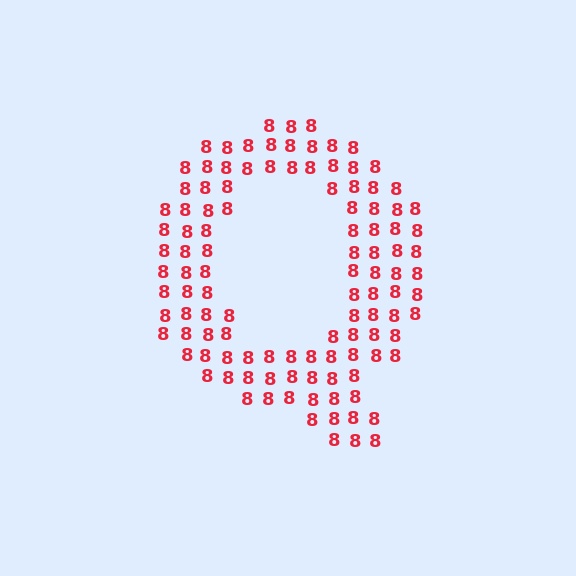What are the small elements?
The small elements are digit 8's.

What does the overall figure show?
The overall figure shows the letter Q.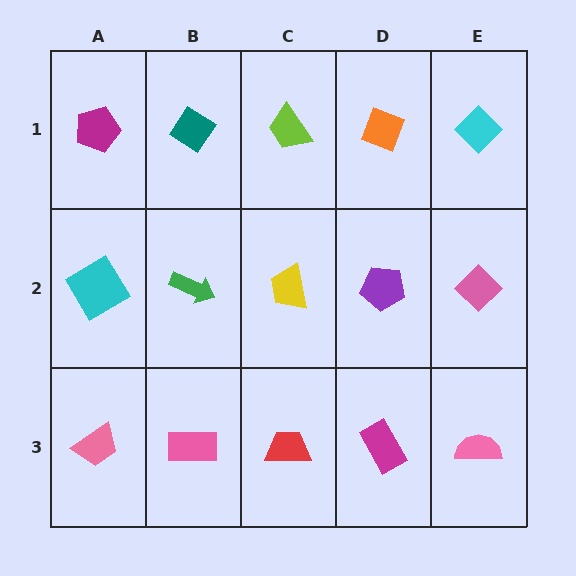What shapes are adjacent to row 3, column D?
A purple pentagon (row 2, column D), a red trapezoid (row 3, column C), a pink semicircle (row 3, column E).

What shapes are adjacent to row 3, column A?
A cyan diamond (row 2, column A), a pink rectangle (row 3, column B).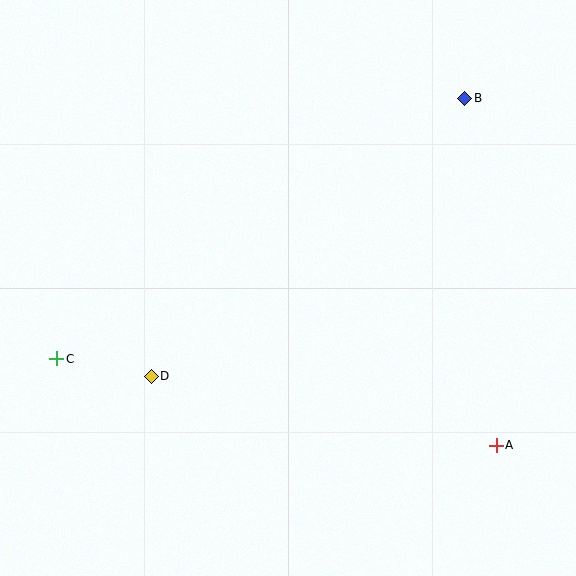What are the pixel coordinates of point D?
Point D is at (151, 376).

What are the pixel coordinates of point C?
Point C is at (57, 359).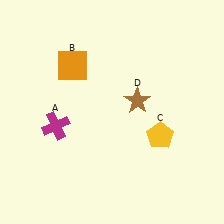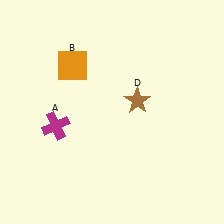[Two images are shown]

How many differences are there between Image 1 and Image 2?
There is 1 difference between the two images.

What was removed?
The yellow pentagon (C) was removed in Image 2.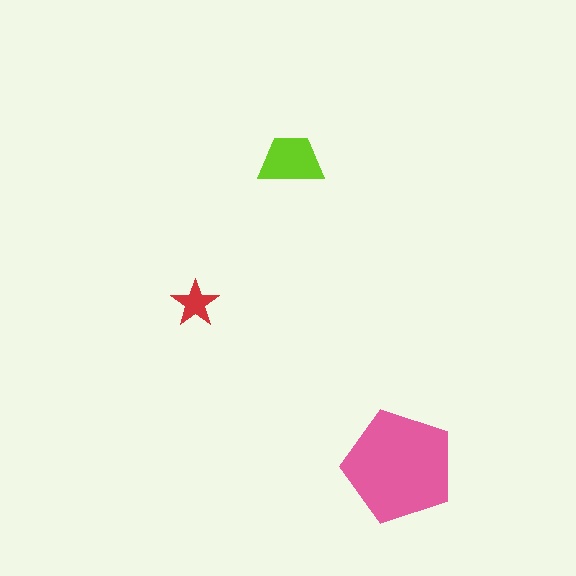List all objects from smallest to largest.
The red star, the lime trapezoid, the pink pentagon.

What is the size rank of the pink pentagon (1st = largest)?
1st.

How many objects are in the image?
There are 3 objects in the image.